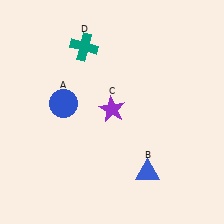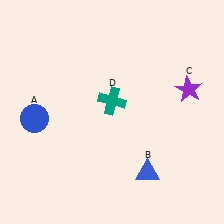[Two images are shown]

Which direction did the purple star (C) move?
The purple star (C) moved right.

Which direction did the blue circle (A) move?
The blue circle (A) moved left.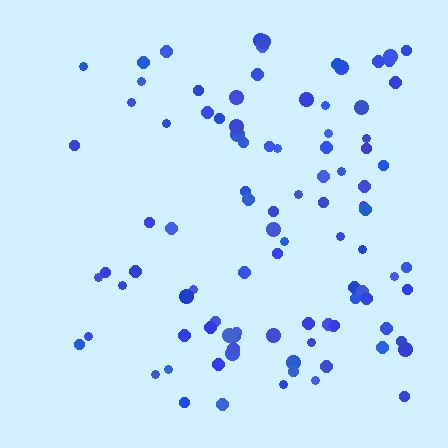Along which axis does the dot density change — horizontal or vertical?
Horizontal.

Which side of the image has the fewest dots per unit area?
The left.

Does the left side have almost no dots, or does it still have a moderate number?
Still a moderate number, just noticeably fewer than the right.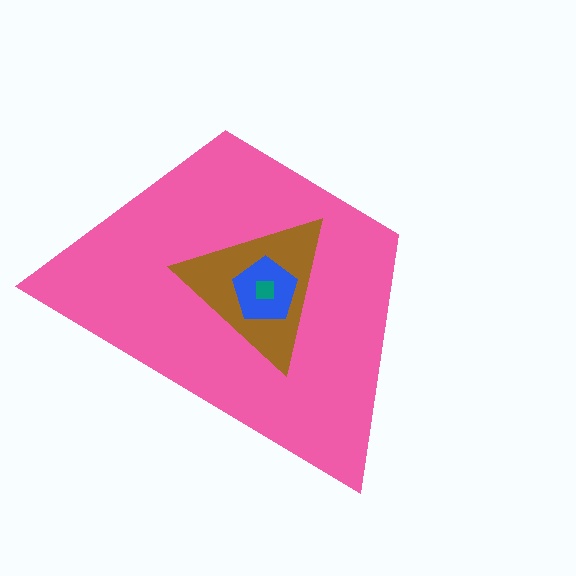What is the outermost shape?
The pink trapezoid.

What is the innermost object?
The teal square.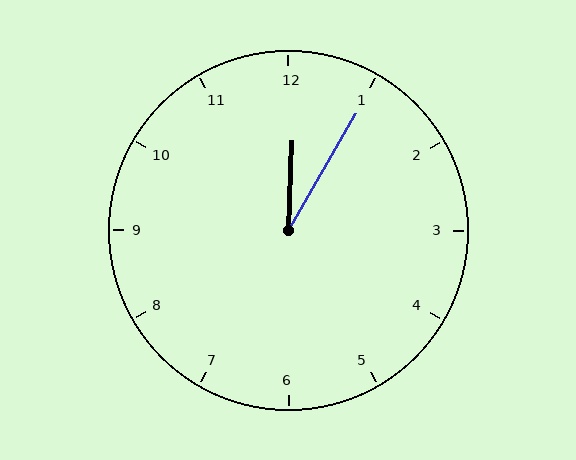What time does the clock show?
12:05.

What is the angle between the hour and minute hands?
Approximately 28 degrees.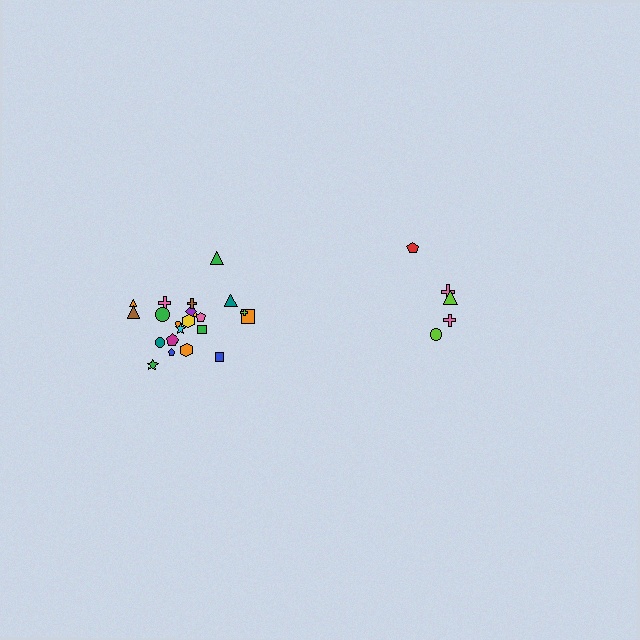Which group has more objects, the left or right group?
The left group.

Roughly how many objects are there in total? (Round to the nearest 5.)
Roughly 25 objects in total.